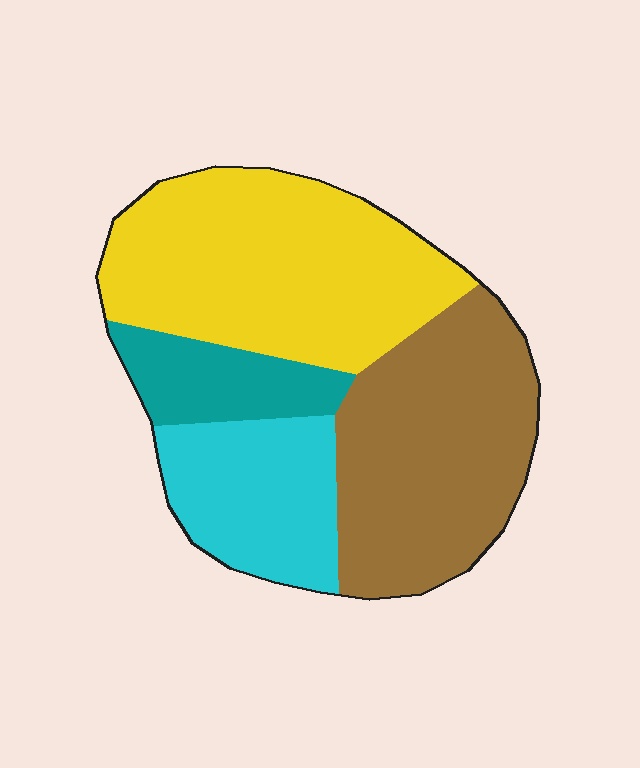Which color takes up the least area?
Teal, at roughly 10%.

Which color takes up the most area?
Yellow, at roughly 40%.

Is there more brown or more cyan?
Brown.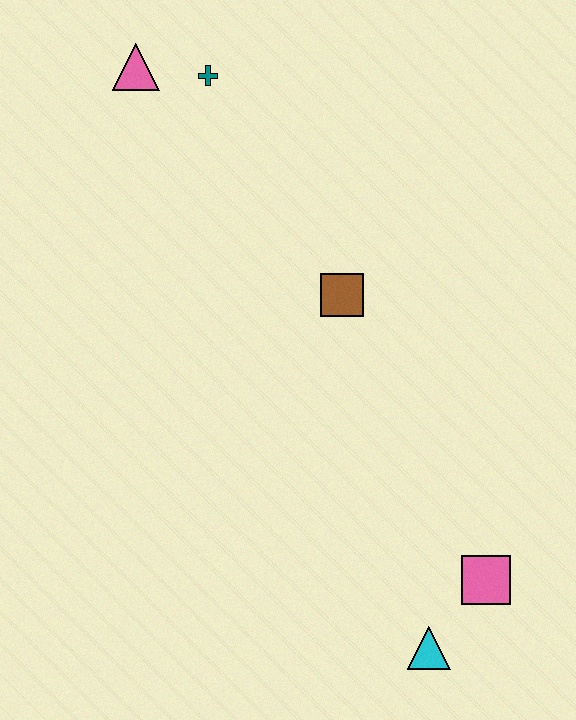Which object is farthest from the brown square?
The cyan triangle is farthest from the brown square.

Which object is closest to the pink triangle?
The teal cross is closest to the pink triangle.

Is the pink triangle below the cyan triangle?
No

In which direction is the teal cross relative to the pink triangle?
The teal cross is to the right of the pink triangle.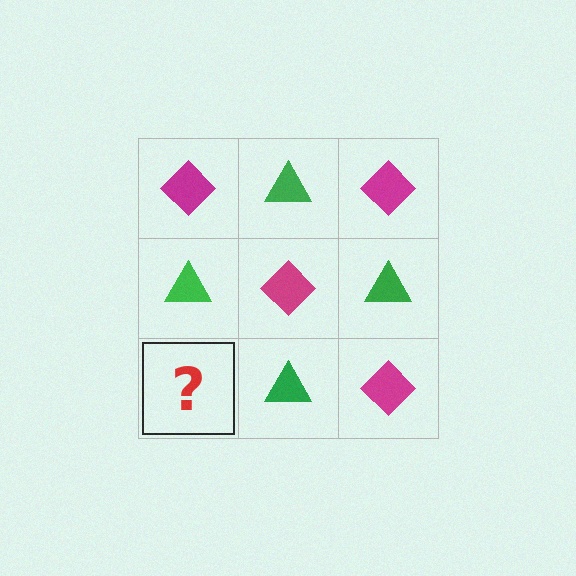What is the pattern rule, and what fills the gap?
The rule is that it alternates magenta diamond and green triangle in a checkerboard pattern. The gap should be filled with a magenta diamond.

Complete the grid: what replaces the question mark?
The question mark should be replaced with a magenta diamond.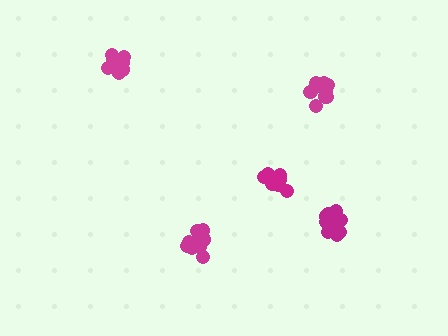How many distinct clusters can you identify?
There are 5 distinct clusters.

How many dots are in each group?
Group 1: 14 dots, Group 2: 10 dots, Group 3: 10 dots, Group 4: 11 dots, Group 5: 14 dots (59 total).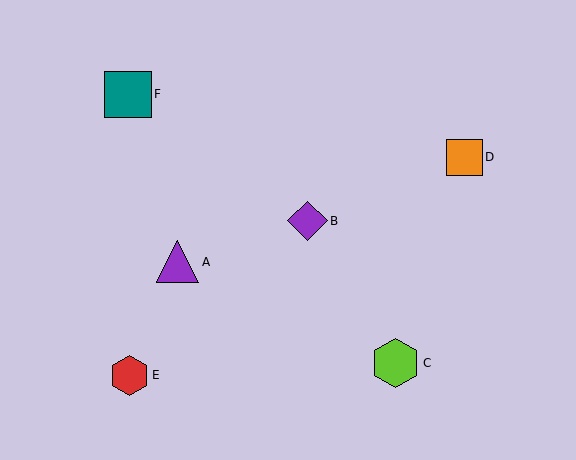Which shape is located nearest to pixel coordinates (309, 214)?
The purple diamond (labeled B) at (308, 221) is nearest to that location.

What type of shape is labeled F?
Shape F is a teal square.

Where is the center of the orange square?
The center of the orange square is at (464, 157).